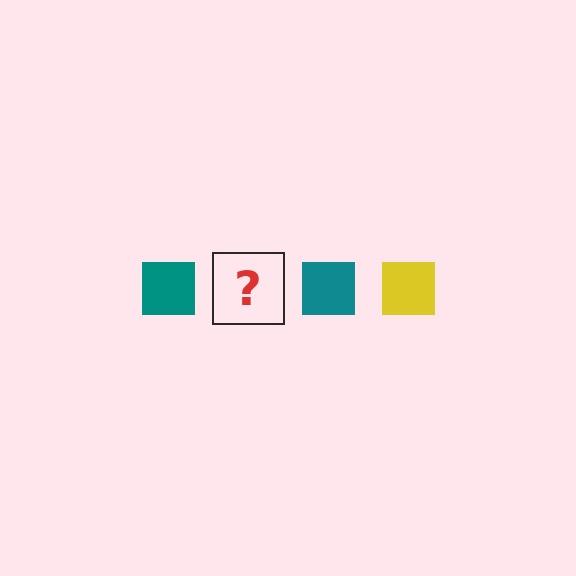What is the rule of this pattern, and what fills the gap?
The rule is that the pattern cycles through teal, yellow squares. The gap should be filled with a yellow square.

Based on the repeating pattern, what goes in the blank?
The blank should be a yellow square.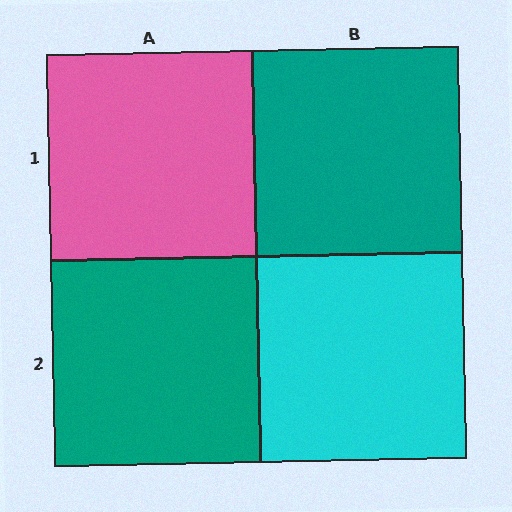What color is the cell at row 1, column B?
Teal.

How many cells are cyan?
1 cell is cyan.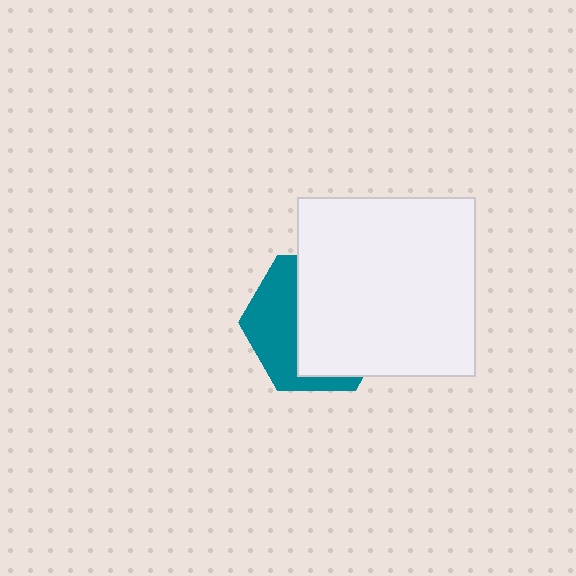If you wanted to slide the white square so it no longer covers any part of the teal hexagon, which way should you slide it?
Slide it right — that is the most direct way to separate the two shapes.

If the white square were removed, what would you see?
You would see the complete teal hexagon.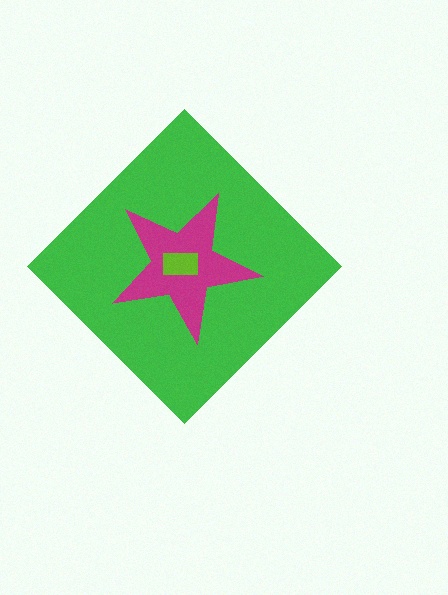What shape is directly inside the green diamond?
The magenta star.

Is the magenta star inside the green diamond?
Yes.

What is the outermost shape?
The green diamond.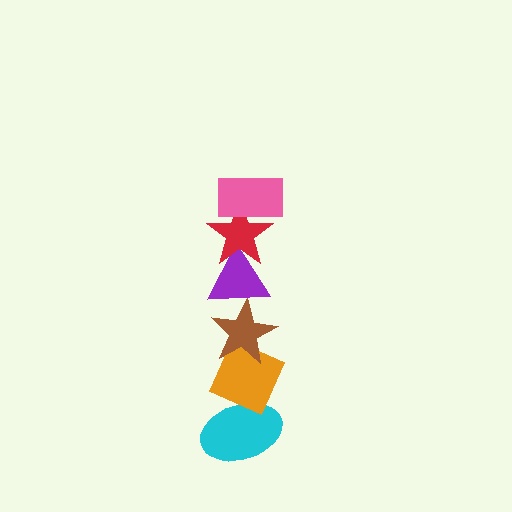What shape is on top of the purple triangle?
The red star is on top of the purple triangle.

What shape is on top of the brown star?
The purple triangle is on top of the brown star.